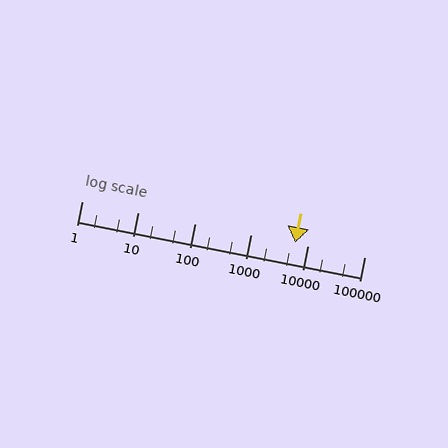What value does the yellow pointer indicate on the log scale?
The pointer indicates approximately 5900.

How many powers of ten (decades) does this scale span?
The scale spans 5 decades, from 1 to 100000.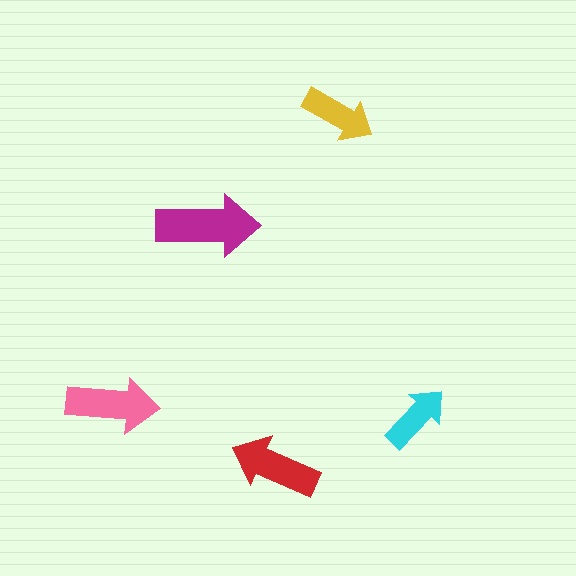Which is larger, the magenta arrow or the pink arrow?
The magenta one.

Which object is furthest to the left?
The pink arrow is leftmost.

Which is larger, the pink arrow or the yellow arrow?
The pink one.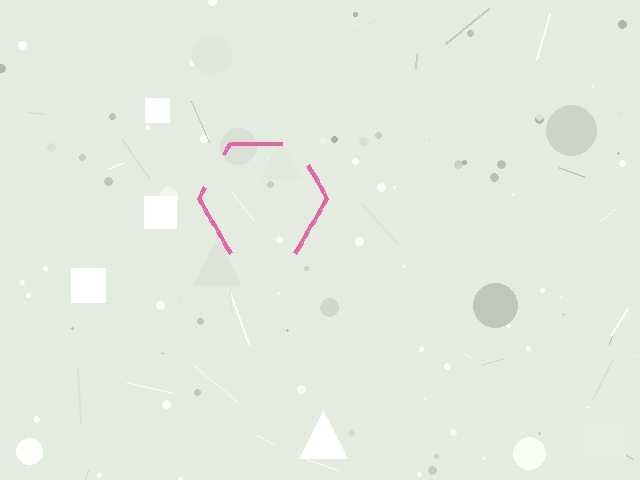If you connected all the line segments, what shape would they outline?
They would outline a hexagon.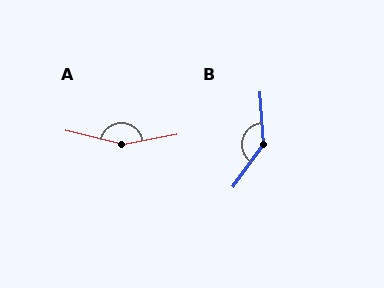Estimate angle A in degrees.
Approximately 156 degrees.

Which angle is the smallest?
B, at approximately 140 degrees.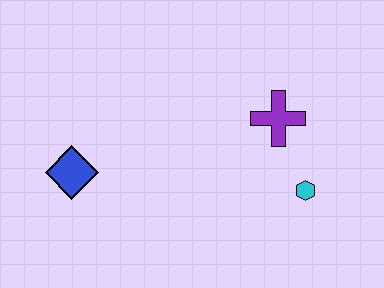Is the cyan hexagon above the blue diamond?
No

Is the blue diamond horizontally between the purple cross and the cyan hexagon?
No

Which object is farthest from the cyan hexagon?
The blue diamond is farthest from the cyan hexagon.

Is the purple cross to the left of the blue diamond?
No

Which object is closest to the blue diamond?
The purple cross is closest to the blue diamond.